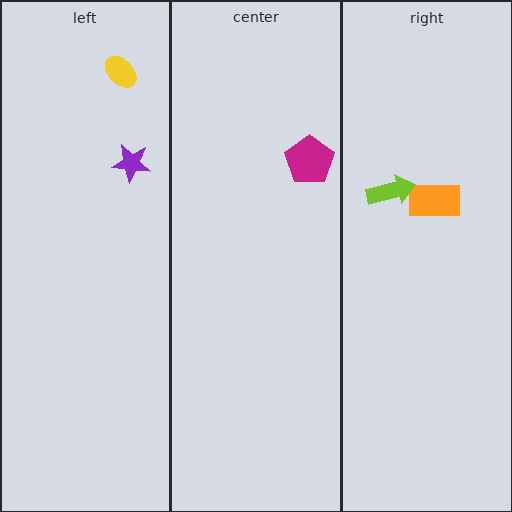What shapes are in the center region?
The magenta pentagon.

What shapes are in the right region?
The orange rectangle, the lime arrow.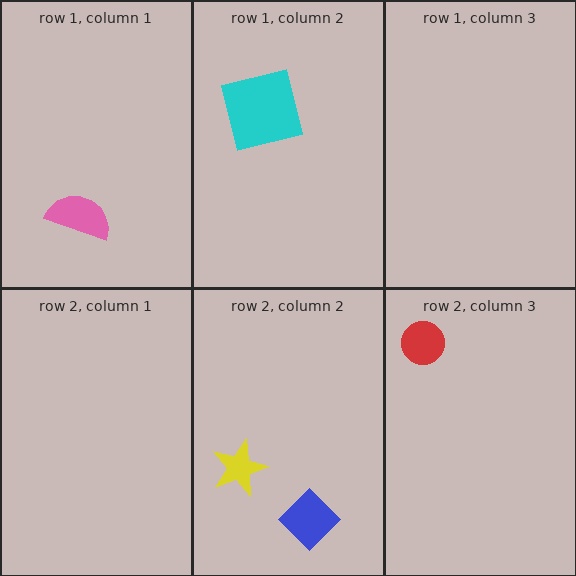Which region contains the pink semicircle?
The row 1, column 1 region.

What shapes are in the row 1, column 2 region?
The cyan square.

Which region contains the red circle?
The row 2, column 3 region.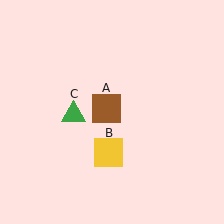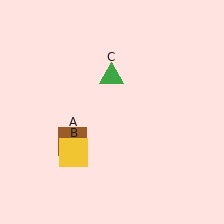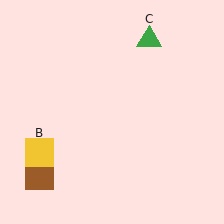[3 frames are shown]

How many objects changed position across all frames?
3 objects changed position: brown square (object A), yellow square (object B), green triangle (object C).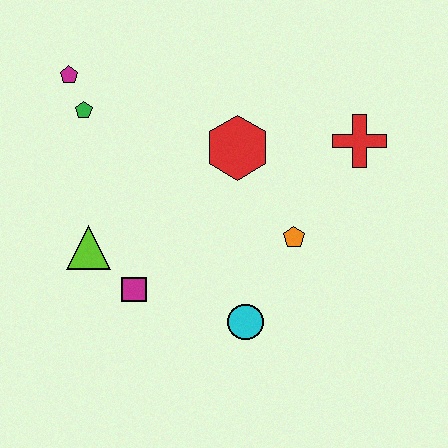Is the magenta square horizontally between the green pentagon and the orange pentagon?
Yes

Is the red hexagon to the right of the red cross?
No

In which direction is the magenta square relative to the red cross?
The magenta square is to the left of the red cross.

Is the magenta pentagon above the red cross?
Yes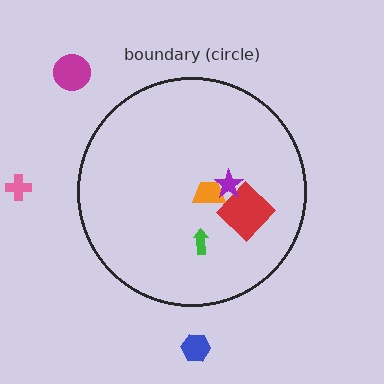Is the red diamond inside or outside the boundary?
Inside.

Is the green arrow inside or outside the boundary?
Inside.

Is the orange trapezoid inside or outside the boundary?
Inside.